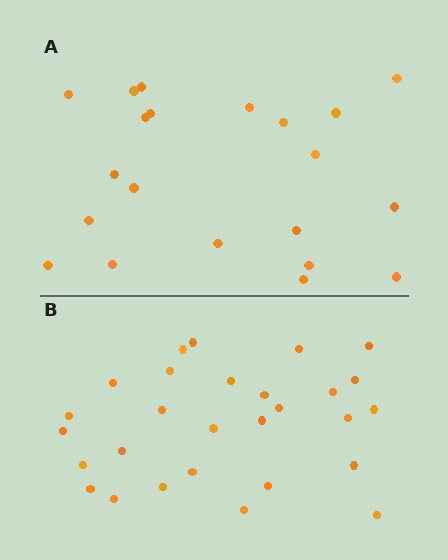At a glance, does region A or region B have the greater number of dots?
Region B (the bottom region) has more dots.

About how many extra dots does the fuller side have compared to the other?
Region B has roughly 8 or so more dots than region A.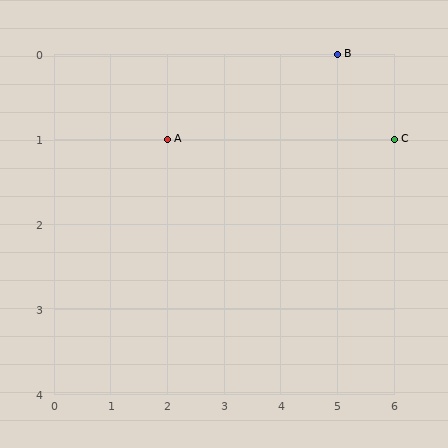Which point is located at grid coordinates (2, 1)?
Point A is at (2, 1).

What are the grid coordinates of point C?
Point C is at grid coordinates (6, 1).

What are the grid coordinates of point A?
Point A is at grid coordinates (2, 1).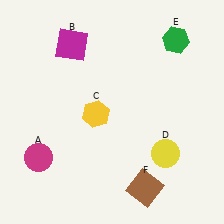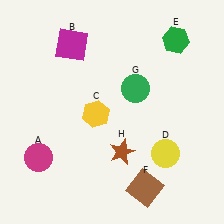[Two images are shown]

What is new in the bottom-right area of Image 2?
A brown star (H) was added in the bottom-right area of Image 2.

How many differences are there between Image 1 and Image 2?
There are 2 differences between the two images.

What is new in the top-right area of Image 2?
A green circle (G) was added in the top-right area of Image 2.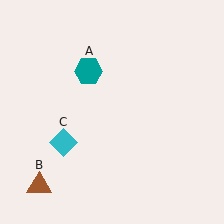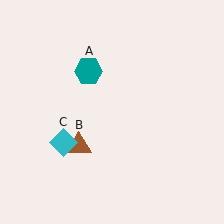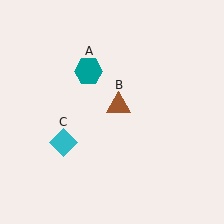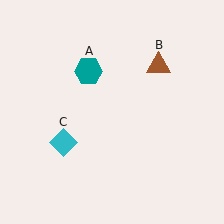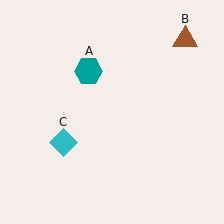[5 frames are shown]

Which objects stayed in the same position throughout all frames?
Teal hexagon (object A) and cyan diamond (object C) remained stationary.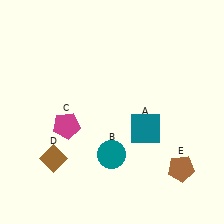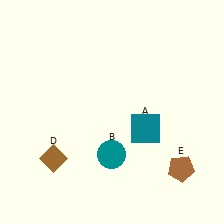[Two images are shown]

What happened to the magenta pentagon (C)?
The magenta pentagon (C) was removed in Image 2. It was in the bottom-left area of Image 1.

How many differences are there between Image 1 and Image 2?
There is 1 difference between the two images.